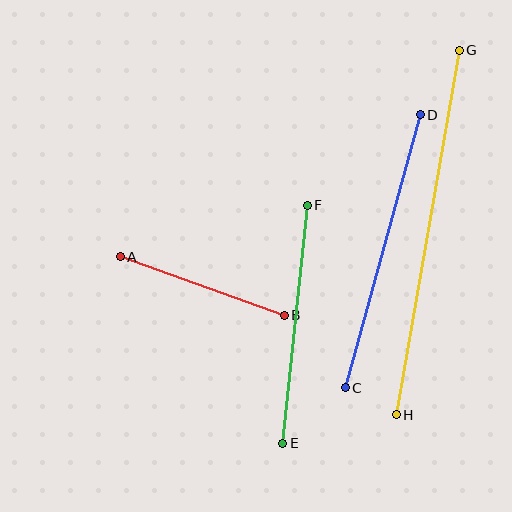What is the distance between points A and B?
The distance is approximately 174 pixels.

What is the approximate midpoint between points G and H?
The midpoint is at approximately (428, 233) pixels.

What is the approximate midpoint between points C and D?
The midpoint is at approximately (383, 251) pixels.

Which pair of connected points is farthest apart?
Points G and H are farthest apart.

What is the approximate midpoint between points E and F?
The midpoint is at approximately (295, 324) pixels.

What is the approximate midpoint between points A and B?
The midpoint is at approximately (202, 286) pixels.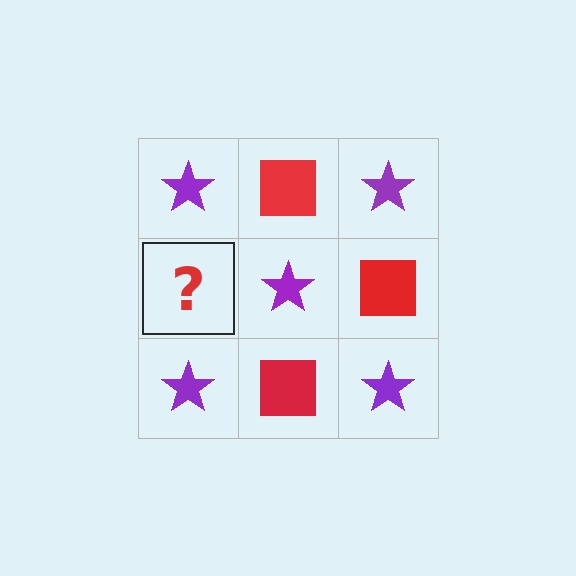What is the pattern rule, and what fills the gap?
The rule is that it alternates purple star and red square in a checkerboard pattern. The gap should be filled with a red square.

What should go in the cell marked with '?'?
The missing cell should contain a red square.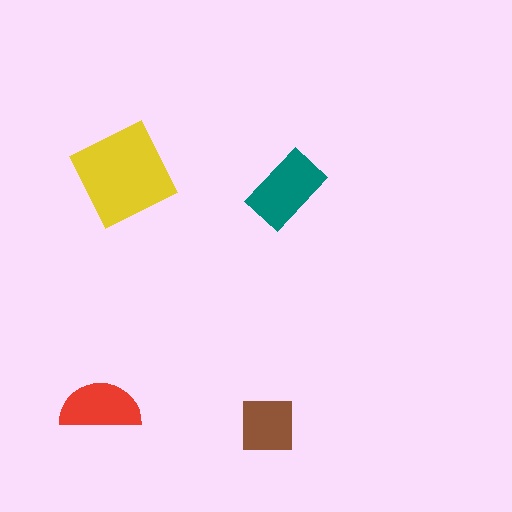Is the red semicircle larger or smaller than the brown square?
Larger.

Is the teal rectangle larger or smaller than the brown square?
Larger.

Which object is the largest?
The yellow diamond.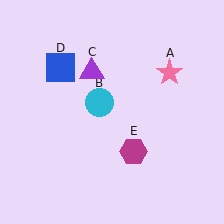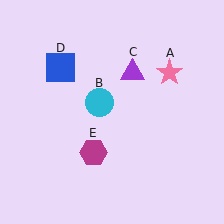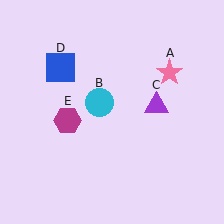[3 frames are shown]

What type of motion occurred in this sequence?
The purple triangle (object C), magenta hexagon (object E) rotated clockwise around the center of the scene.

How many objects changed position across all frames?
2 objects changed position: purple triangle (object C), magenta hexagon (object E).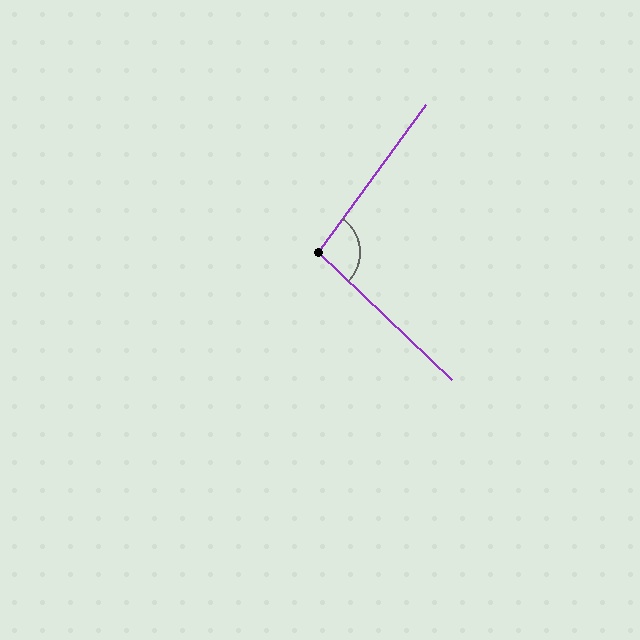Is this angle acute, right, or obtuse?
It is obtuse.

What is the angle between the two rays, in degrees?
Approximately 98 degrees.